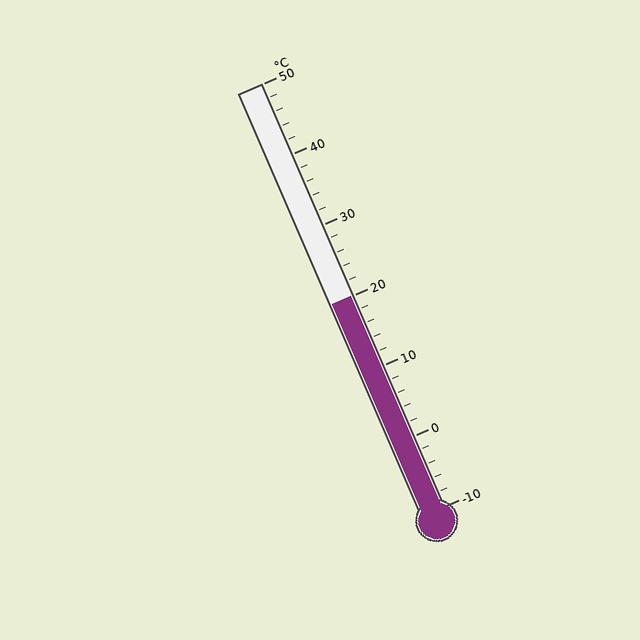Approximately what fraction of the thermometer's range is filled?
The thermometer is filled to approximately 50% of its range.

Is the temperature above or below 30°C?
The temperature is below 30°C.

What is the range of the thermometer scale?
The thermometer scale ranges from -10°C to 50°C.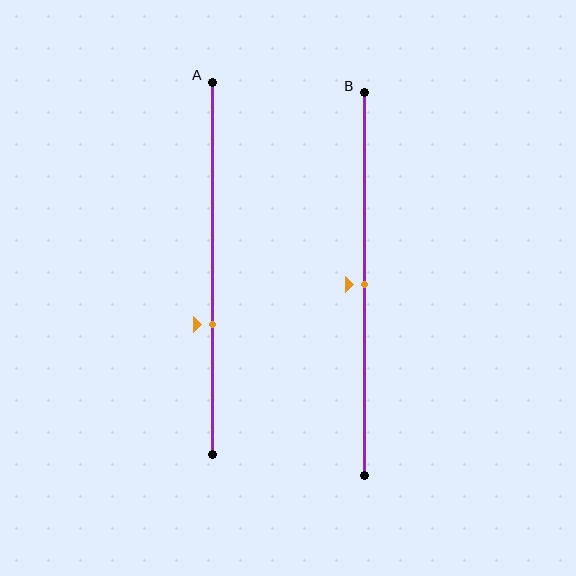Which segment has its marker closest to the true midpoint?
Segment B has its marker closest to the true midpoint.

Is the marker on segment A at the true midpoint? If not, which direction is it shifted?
No, the marker on segment A is shifted downward by about 15% of the segment length.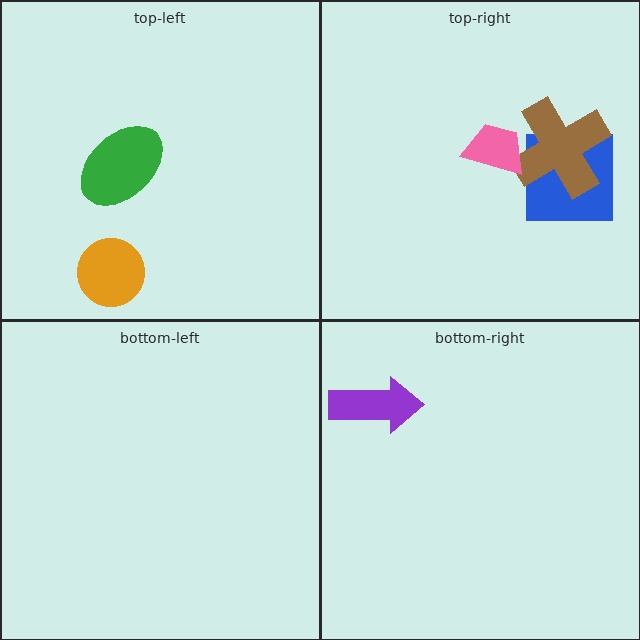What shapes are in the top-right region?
The blue square, the brown cross, the pink trapezoid.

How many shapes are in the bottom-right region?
1.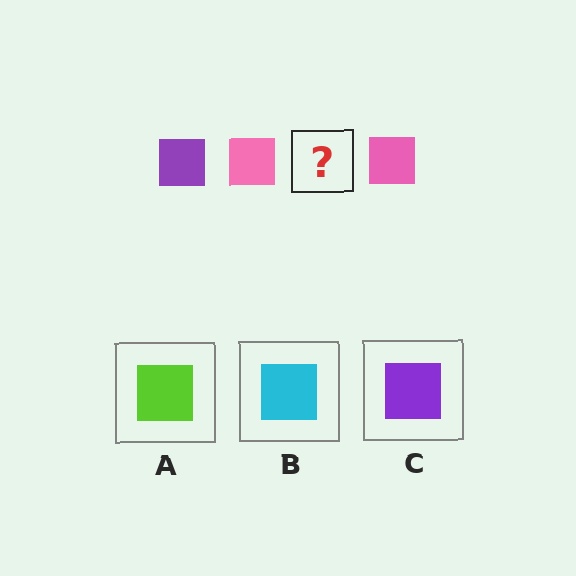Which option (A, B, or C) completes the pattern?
C.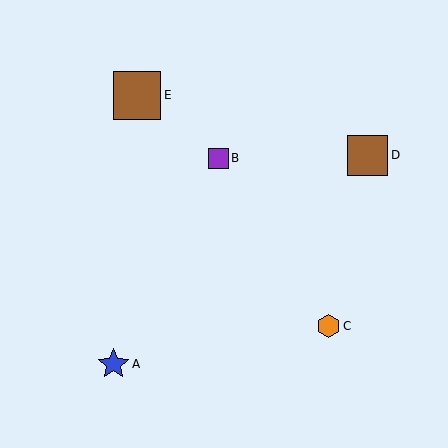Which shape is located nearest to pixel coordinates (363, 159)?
The brown square (labeled D) at (368, 155) is nearest to that location.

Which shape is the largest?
The brown square (labeled E) is the largest.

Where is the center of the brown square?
The center of the brown square is at (137, 95).